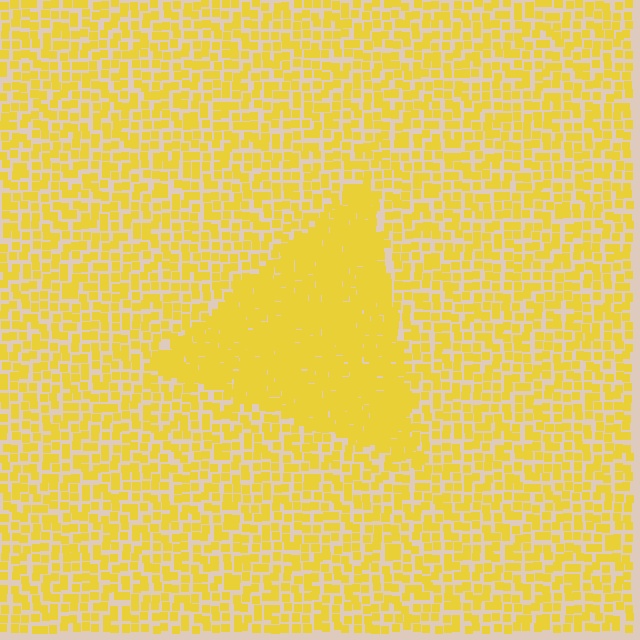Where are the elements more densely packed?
The elements are more densely packed inside the triangle boundary.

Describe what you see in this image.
The image contains small yellow elements arranged at two different densities. A triangle-shaped region is visible where the elements are more densely packed than the surrounding area.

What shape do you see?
I see a triangle.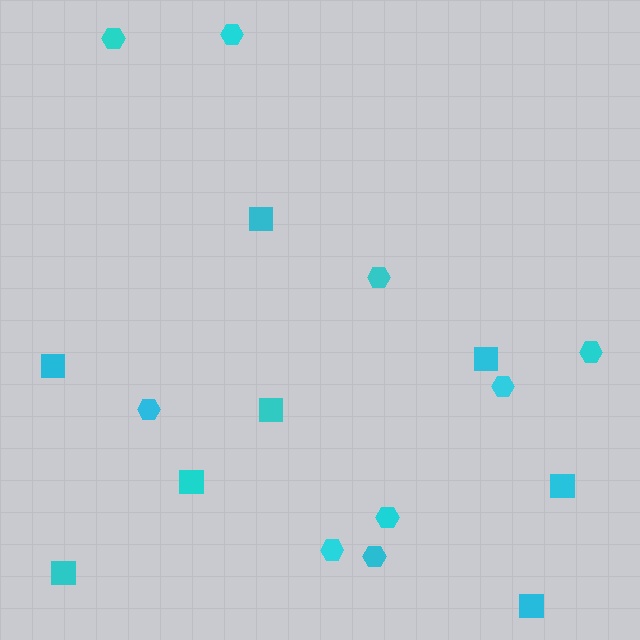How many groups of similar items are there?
There are 2 groups: one group of hexagons (9) and one group of squares (8).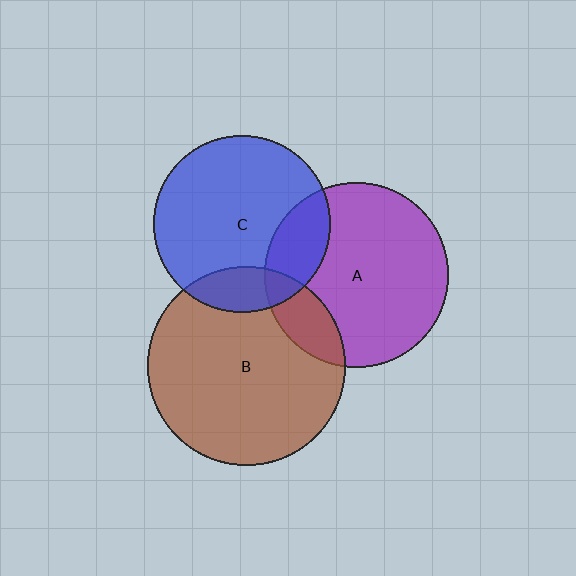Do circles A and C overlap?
Yes.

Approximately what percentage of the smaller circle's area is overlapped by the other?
Approximately 20%.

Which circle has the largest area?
Circle B (brown).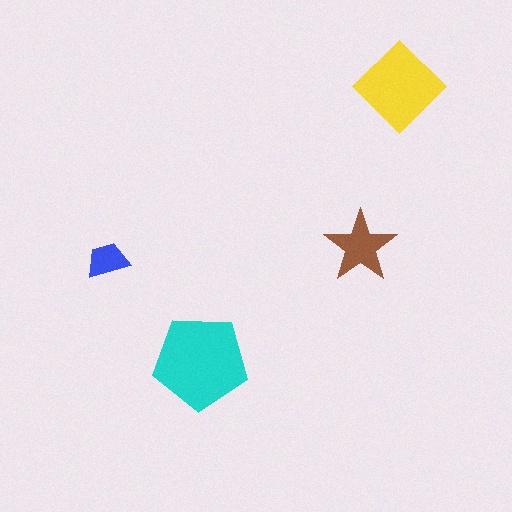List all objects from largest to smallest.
The cyan pentagon, the yellow diamond, the brown star, the blue trapezoid.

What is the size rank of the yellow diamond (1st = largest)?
2nd.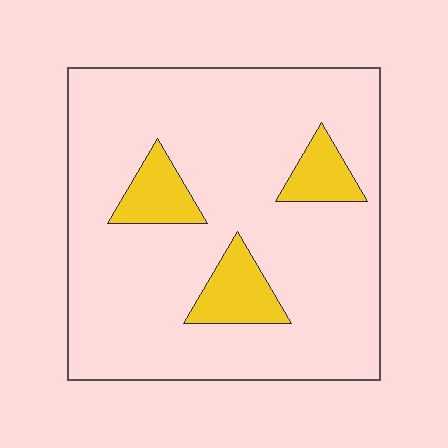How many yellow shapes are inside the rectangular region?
3.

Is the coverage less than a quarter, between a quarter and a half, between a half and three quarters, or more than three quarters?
Less than a quarter.